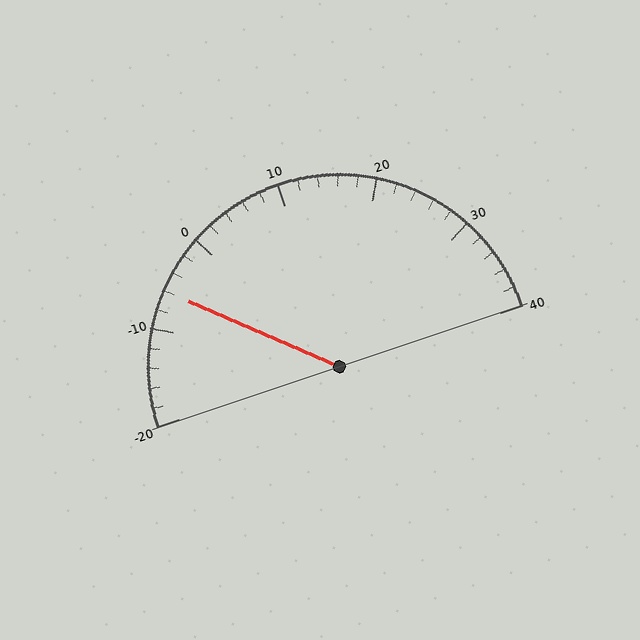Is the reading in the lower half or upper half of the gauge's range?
The reading is in the lower half of the range (-20 to 40).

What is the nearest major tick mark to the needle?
The nearest major tick mark is -10.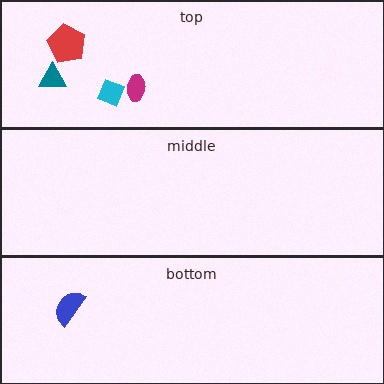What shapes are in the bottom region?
The blue semicircle.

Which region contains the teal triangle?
The top region.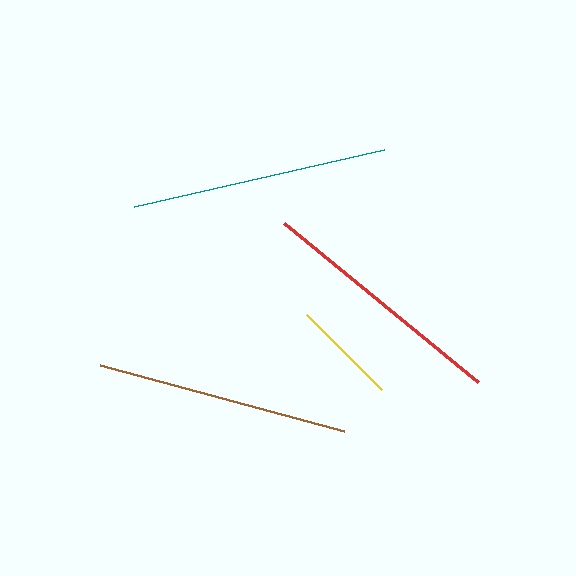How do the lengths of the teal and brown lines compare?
The teal and brown lines are approximately the same length.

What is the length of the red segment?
The red segment is approximately 251 pixels long.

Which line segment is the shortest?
The yellow line is the shortest at approximately 106 pixels.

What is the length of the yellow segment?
The yellow segment is approximately 106 pixels long.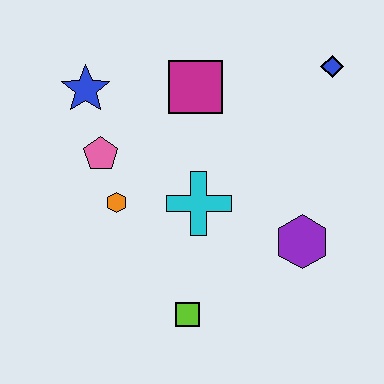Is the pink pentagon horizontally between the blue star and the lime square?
Yes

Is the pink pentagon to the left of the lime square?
Yes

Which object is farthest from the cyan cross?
The blue diamond is farthest from the cyan cross.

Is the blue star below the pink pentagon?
No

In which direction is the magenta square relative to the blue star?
The magenta square is to the right of the blue star.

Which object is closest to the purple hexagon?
The cyan cross is closest to the purple hexagon.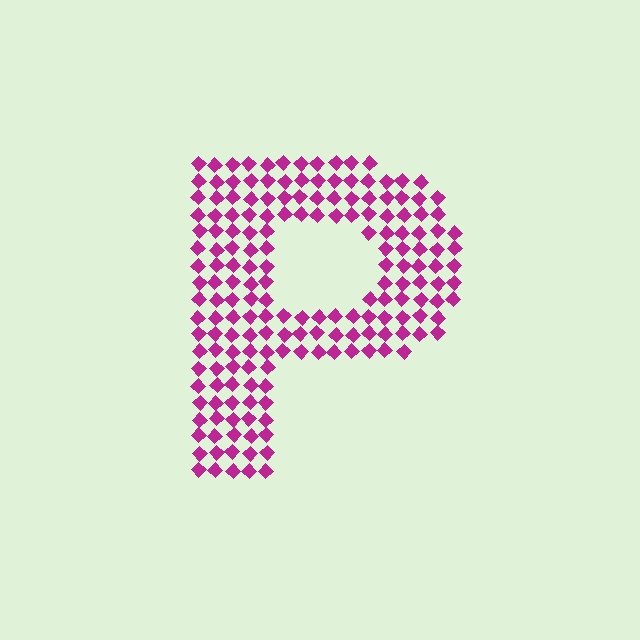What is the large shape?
The large shape is the letter P.